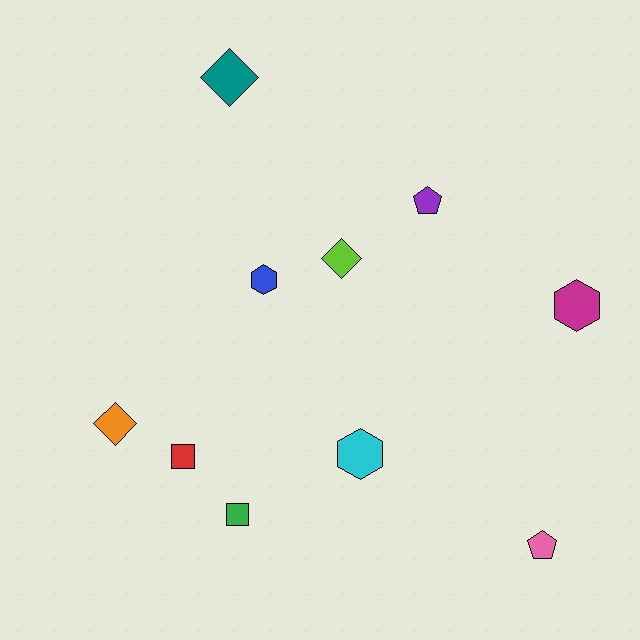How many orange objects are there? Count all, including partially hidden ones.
There is 1 orange object.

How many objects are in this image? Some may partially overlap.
There are 10 objects.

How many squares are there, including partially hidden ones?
There are 2 squares.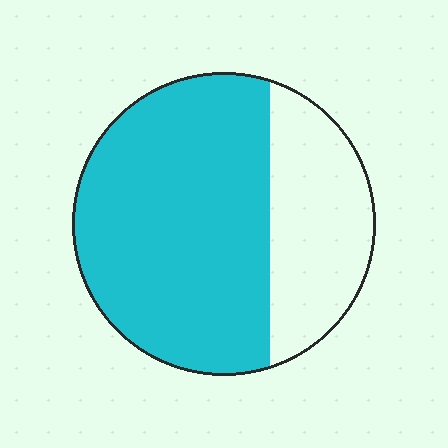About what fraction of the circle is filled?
About two thirds (2/3).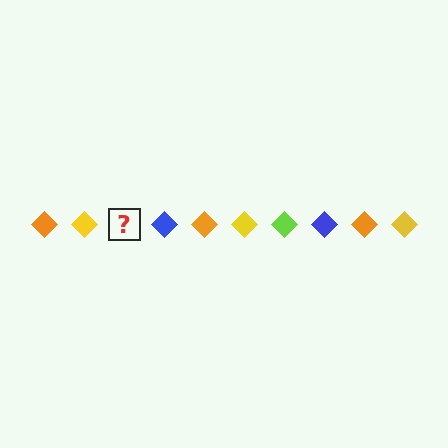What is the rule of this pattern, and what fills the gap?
The rule is that the pattern cycles through orange, yellow, lime, blue diamonds. The gap should be filled with a lime diamond.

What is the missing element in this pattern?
The missing element is a lime diamond.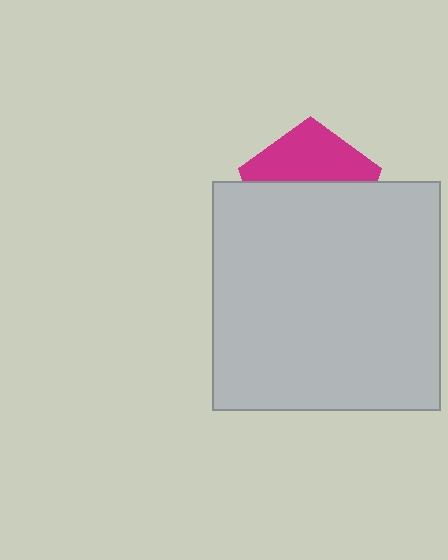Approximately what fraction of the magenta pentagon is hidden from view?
Roughly 59% of the magenta pentagon is hidden behind the light gray square.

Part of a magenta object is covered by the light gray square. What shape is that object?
It is a pentagon.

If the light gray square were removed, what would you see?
You would see the complete magenta pentagon.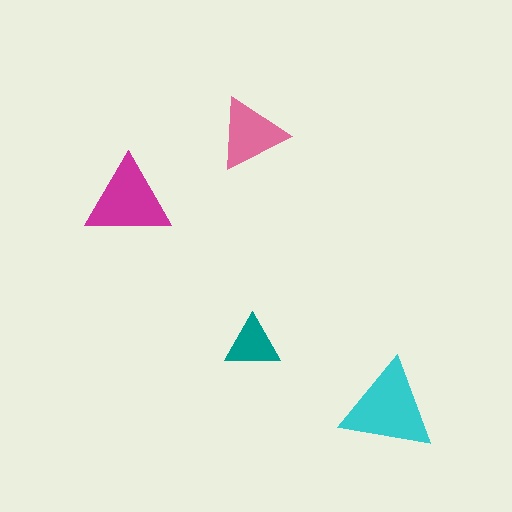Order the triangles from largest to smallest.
the cyan one, the magenta one, the pink one, the teal one.